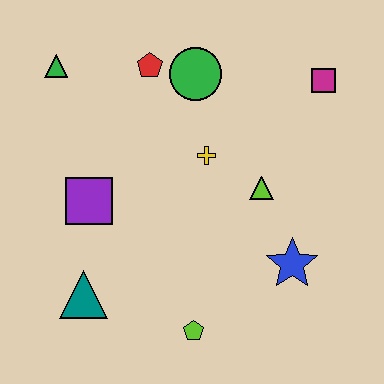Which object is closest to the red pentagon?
The green circle is closest to the red pentagon.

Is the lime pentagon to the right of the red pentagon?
Yes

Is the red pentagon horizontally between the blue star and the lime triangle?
No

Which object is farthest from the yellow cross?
The teal triangle is farthest from the yellow cross.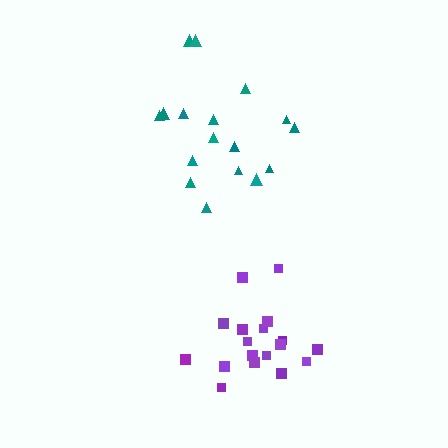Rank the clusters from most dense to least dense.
purple, teal.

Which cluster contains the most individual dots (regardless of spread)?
Purple (18).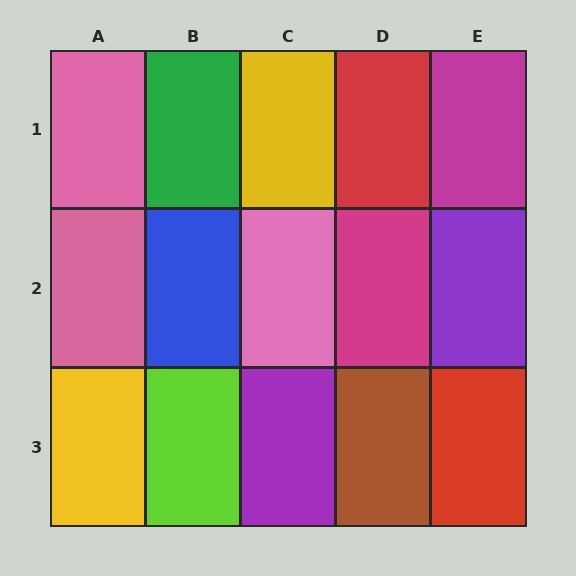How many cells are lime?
1 cell is lime.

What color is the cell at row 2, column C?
Pink.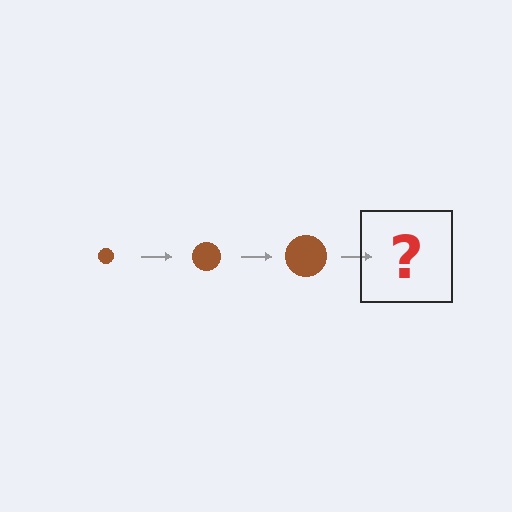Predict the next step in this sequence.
The next step is a brown circle, larger than the previous one.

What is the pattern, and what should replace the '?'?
The pattern is that the circle gets progressively larger each step. The '?' should be a brown circle, larger than the previous one.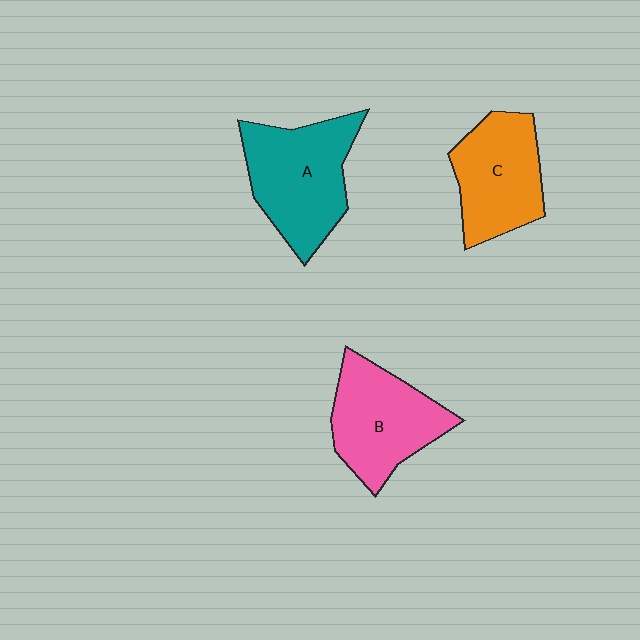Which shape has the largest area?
Shape A (teal).